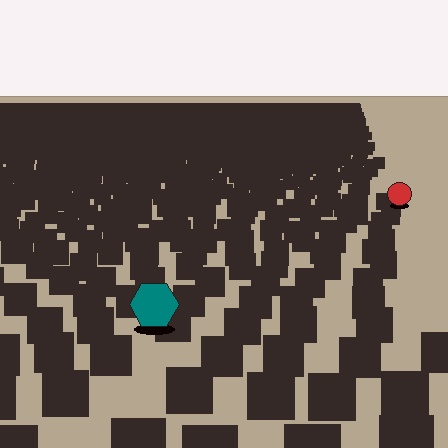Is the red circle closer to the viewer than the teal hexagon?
No. The teal hexagon is closer — you can tell from the texture gradient: the ground texture is coarser near it.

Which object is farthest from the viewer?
The red circle is farthest from the viewer. It appears smaller and the ground texture around it is denser.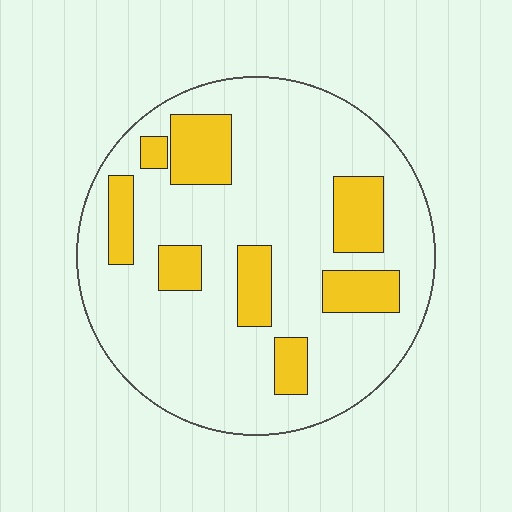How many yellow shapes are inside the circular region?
8.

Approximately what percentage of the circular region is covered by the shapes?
Approximately 20%.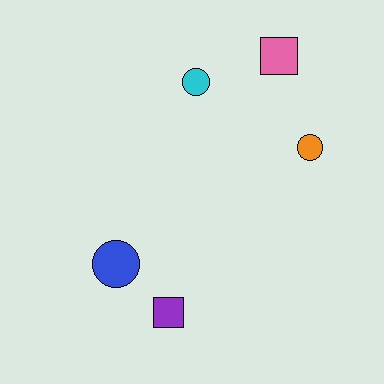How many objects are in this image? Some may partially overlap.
There are 5 objects.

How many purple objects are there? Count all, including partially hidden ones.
There is 1 purple object.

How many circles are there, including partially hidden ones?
There are 3 circles.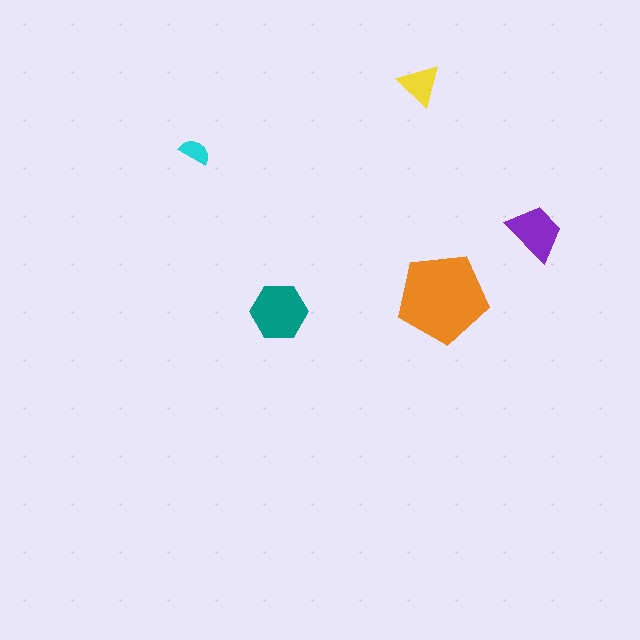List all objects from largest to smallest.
The orange pentagon, the teal hexagon, the purple trapezoid, the yellow triangle, the cyan semicircle.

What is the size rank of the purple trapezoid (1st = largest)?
3rd.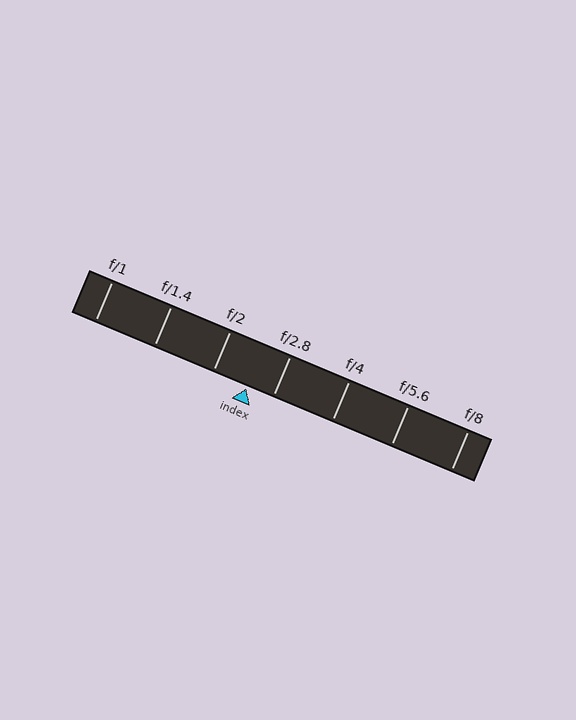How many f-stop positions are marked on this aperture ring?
There are 7 f-stop positions marked.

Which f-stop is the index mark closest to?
The index mark is closest to f/2.8.